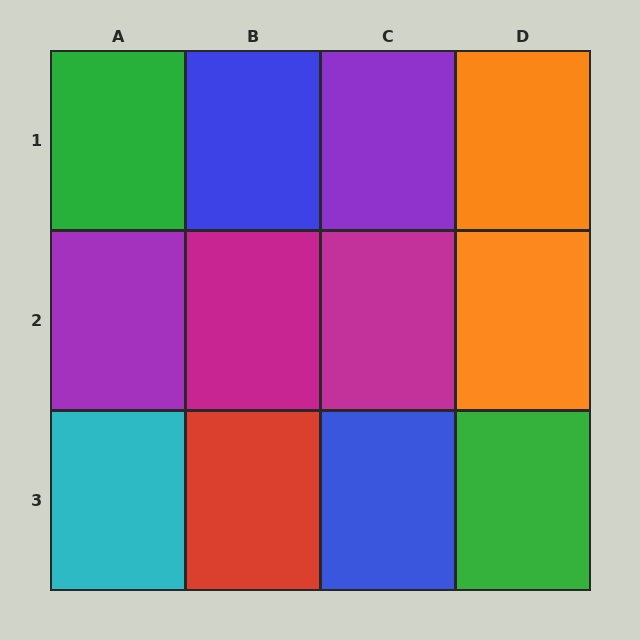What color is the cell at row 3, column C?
Blue.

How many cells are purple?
2 cells are purple.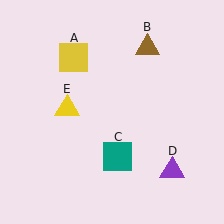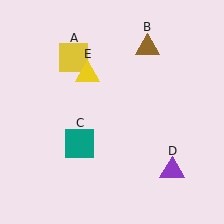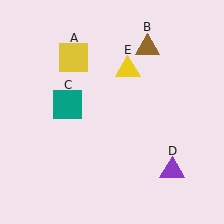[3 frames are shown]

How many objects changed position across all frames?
2 objects changed position: teal square (object C), yellow triangle (object E).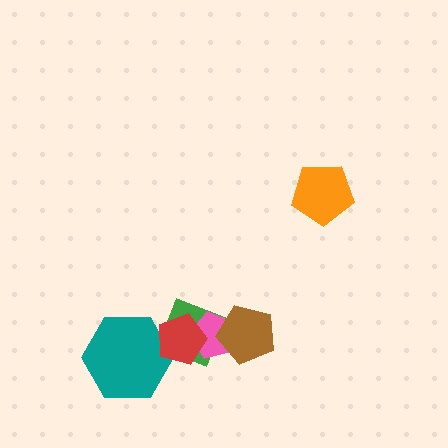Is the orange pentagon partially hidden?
No, no other shape covers it.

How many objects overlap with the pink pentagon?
3 objects overlap with the pink pentagon.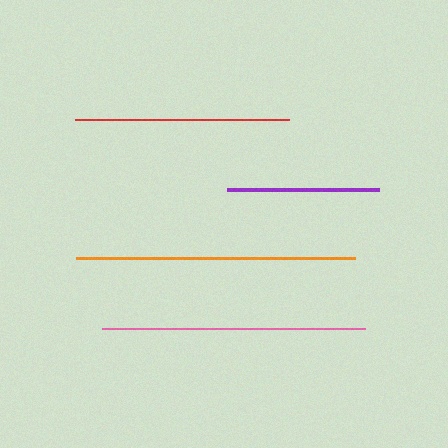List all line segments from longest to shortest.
From longest to shortest: orange, pink, red, purple.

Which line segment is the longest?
The orange line is the longest at approximately 279 pixels.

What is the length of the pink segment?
The pink segment is approximately 263 pixels long.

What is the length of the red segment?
The red segment is approximately 214 pixels long.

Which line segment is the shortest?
The purple line is the shortest at approximately 153 pixels.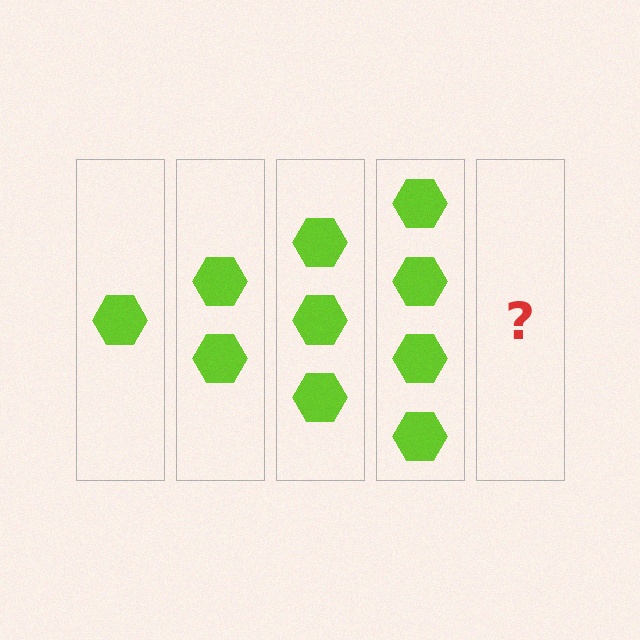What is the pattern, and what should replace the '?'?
The pattern is that each step adds one more hexagon. The '?' should be 5 hexagons.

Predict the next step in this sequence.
The next step is 5 hexagons.